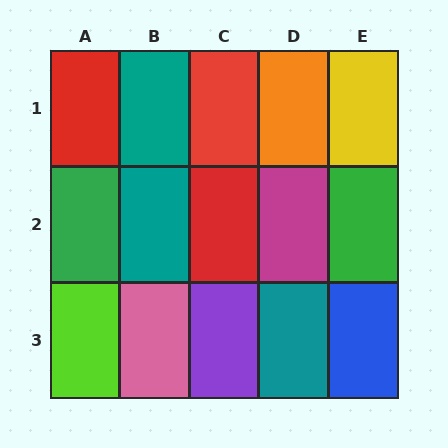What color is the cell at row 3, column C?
Purple.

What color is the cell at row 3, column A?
Lime.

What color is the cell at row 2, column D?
Magenta.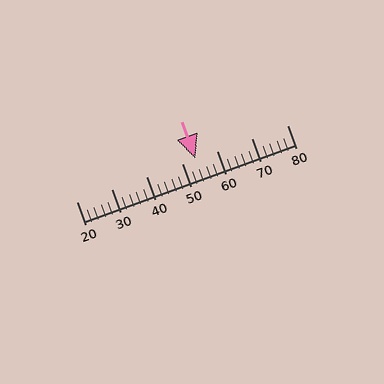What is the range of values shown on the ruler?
The ruler shows values from 20 to 80.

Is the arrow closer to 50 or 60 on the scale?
The arrow is closer to 50.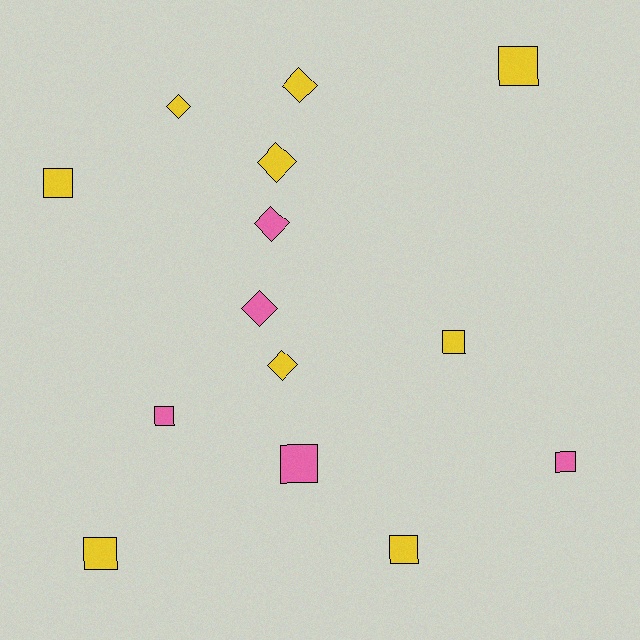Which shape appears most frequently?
Square, with 8 objects.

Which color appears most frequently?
Yellow, with 9 objects.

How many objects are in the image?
There are 14 objects.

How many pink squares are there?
There are 3 pink squares.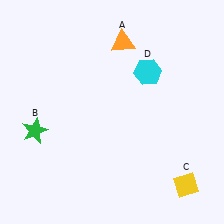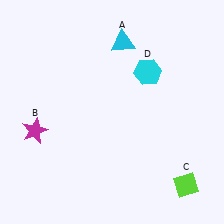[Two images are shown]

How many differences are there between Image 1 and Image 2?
There are 3 differences between the two images.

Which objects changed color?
A changed from orange to cyan. B changed from green to magenta. C changed from yellow to lime.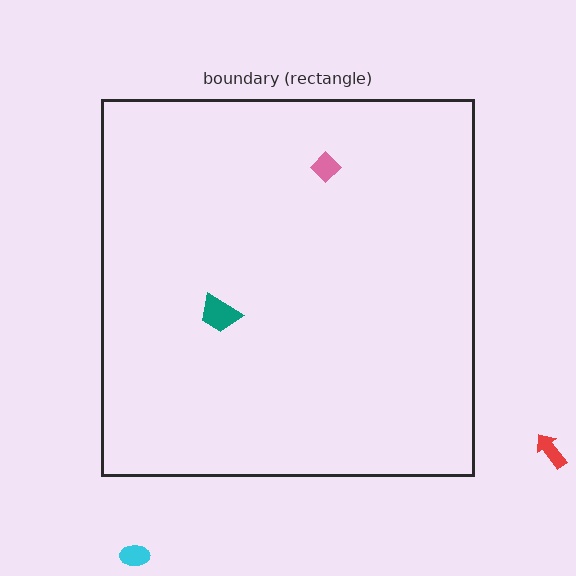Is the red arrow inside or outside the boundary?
Outside.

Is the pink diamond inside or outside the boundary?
Inside.